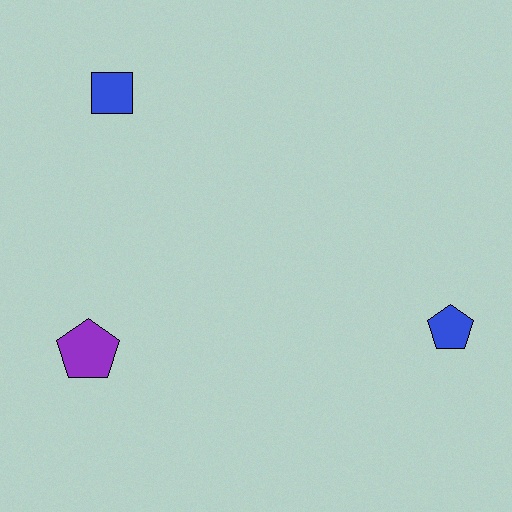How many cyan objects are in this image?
There are no cyan objects.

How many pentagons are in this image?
There are 2 pentagons.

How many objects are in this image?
There are 3 objects.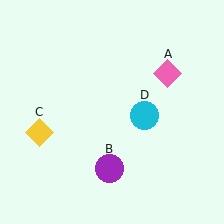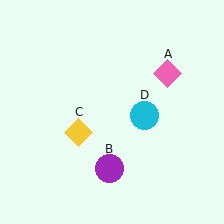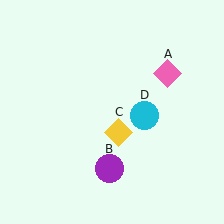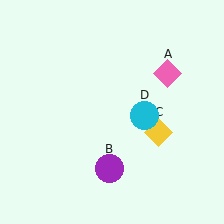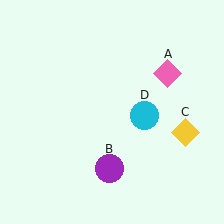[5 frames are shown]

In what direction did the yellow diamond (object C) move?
The yellow diamond (object C) moved right.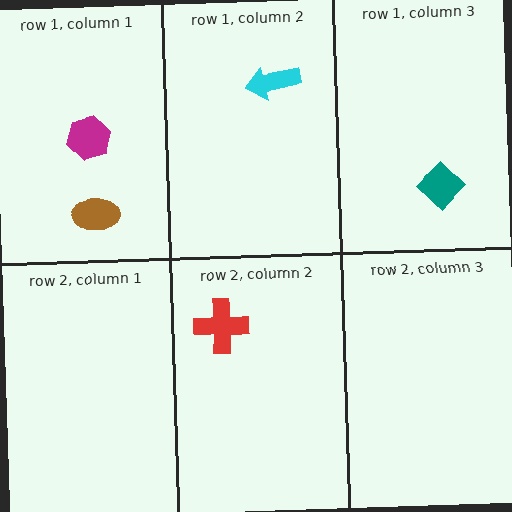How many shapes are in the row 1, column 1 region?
2.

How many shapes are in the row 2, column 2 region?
1.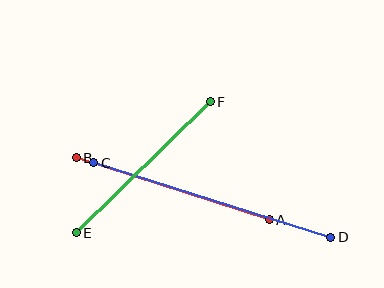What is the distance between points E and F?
The distance is approximately 188 pixels.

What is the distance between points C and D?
The distance is approximately 249 pixels.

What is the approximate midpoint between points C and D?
The midpoint is at approximately (212, 200) pixels.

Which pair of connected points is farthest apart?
Points C and D are farthest apart.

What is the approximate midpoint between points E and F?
The midpoint is at approximately (143, 167) pixels.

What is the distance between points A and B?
The distance is approximately 203 pixels.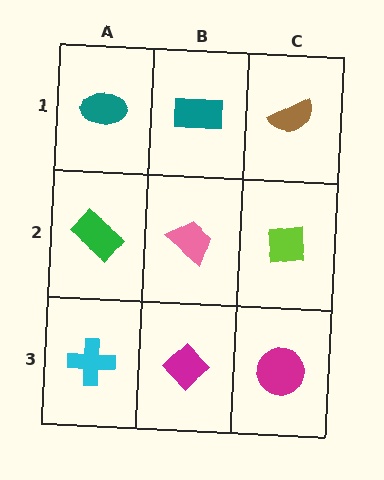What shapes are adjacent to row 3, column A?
A green rectangle (row 2, column A), a magenta diamond (row 3, column B).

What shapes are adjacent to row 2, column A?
A teal ellipse (row 1, column A), a cyan cross (row 3, column A), a pink trapezoid (row 2, column B).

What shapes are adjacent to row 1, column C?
A lime square (row 2, column C), a teal rectangle (row 1, column B).